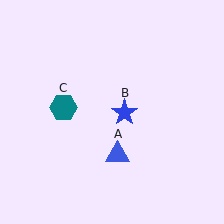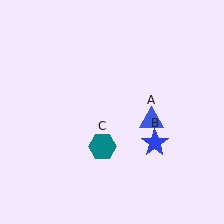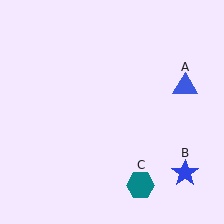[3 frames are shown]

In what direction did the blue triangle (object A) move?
The blue triangle (object A) moved up and to the right.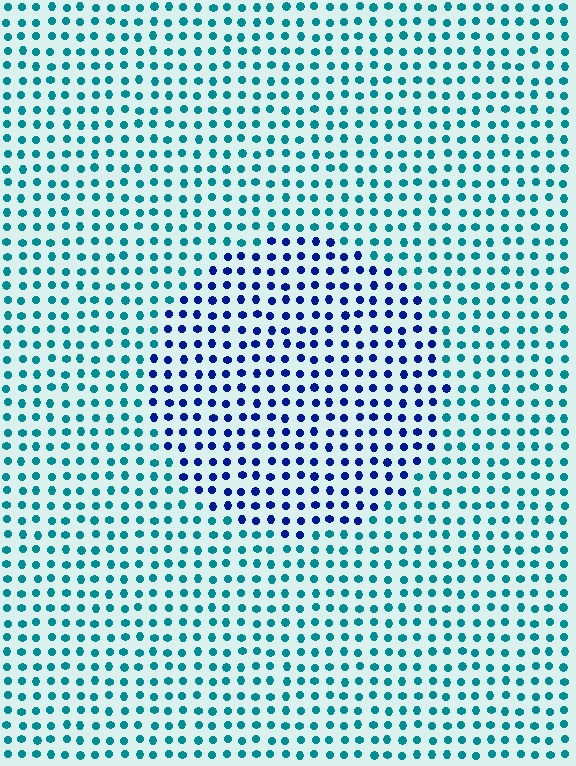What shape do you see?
I see a circle.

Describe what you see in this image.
The image is filled with small teal elements in a uniform arrangement. A circle-shaped region is visible where the elements are tinted to a slightly different hue, forming a subtle color boundary.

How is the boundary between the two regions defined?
The boundary is defined purely by a slight shift in hue (about 49 degrees). Spacing, size, and orientation are identical on both sides.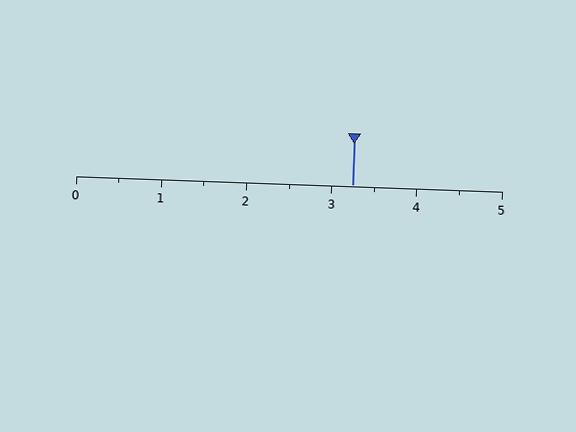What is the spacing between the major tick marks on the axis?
The major ticks are spaced 1 apart.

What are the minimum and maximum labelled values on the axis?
The axis runs from 0 to 5.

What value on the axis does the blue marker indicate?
The marker indicates approximately 3.2.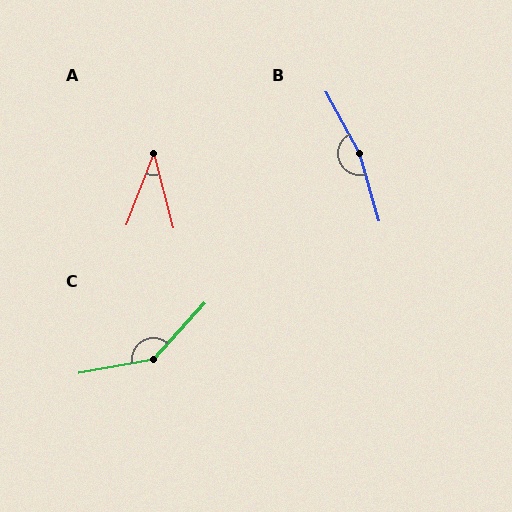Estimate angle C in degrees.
Approximately 143 degrees.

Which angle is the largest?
B, at approximately 168 degrees.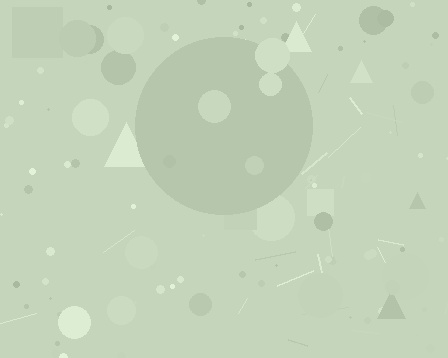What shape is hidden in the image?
A circle is hidden in the image.